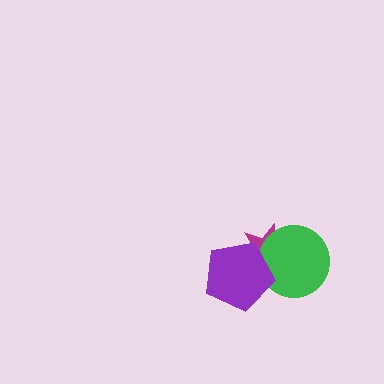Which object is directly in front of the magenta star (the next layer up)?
The green circle is directly in front of the magenta star.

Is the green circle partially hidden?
Yes, it is partially covered by another shape.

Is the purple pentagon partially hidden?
No, no other shape covers it.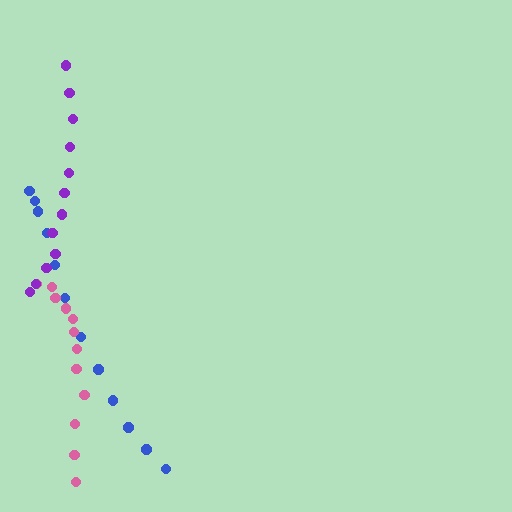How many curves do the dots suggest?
There are 3 distinct paths.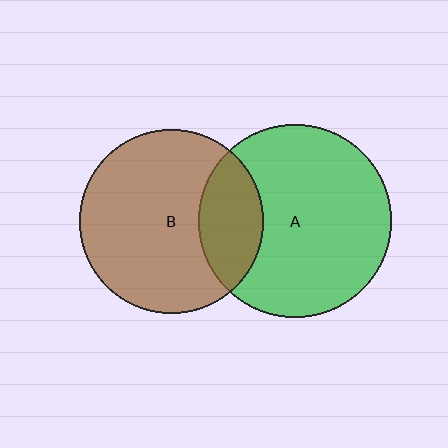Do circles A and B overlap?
Yes.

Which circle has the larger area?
Circle A (green).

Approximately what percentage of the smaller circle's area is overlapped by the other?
Approximately 25%.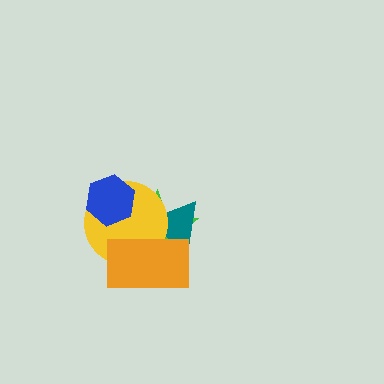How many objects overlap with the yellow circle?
4 objects overlap with the yellow circle.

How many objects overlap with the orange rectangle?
3 objects overlap with the orange rectangle.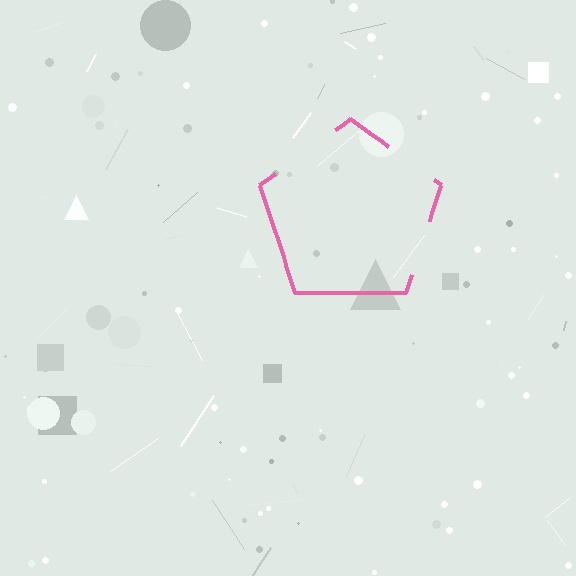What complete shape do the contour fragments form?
The contour fragments form a pentagon.